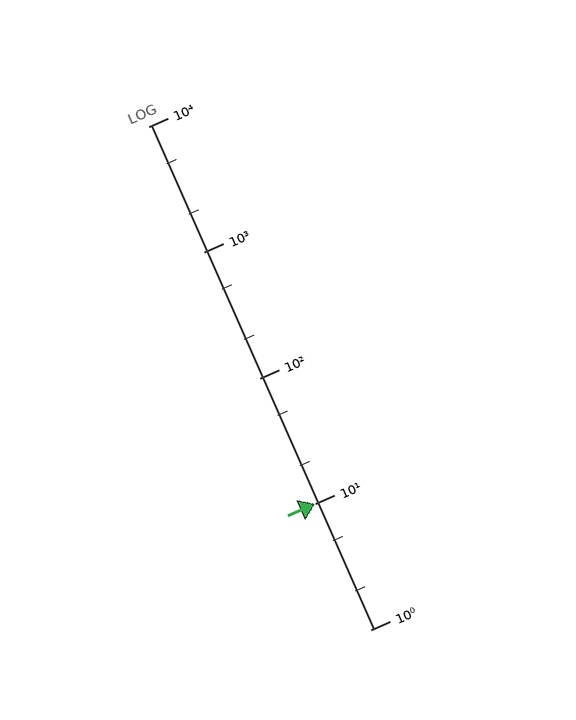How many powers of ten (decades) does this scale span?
The scale spans 4 decades, from 1 to 10000.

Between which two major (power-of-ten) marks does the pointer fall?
The pointer is between 10 and 100.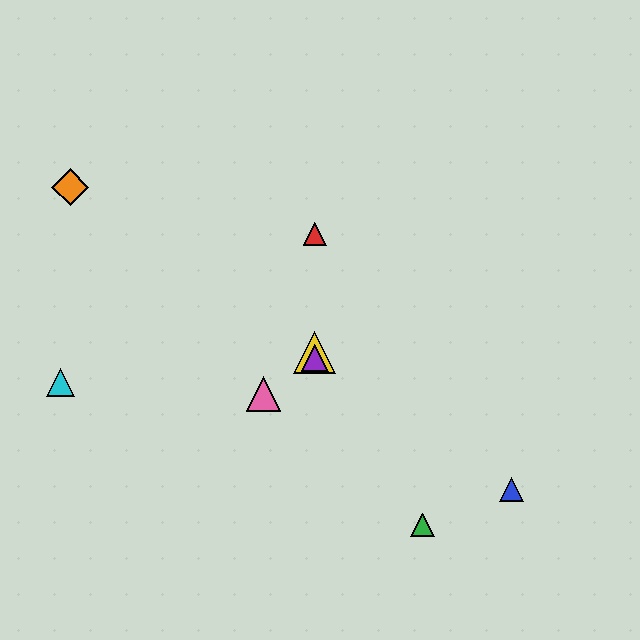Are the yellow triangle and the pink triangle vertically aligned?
No, the yellow triangle is at x≈315 and the pink triangle is at x≈264.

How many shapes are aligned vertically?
3 shapes (the red triangle, the yellow triangle, the purple triangle) are aligned vertically.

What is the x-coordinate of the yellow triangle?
The yellow triangle is at x≈315.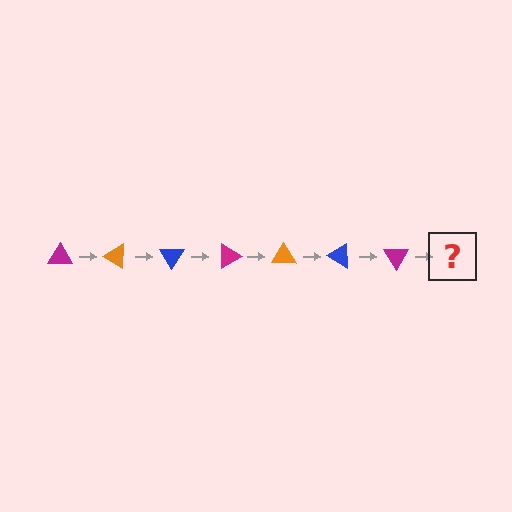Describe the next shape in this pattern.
It should be an orange triangle, rotated 210 degrees from the start.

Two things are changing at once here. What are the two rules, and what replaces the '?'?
The two rules are that it rotates 30 degrees each step and the color cycles through magenta, orange, and blue. The '?' should be an orange triangle, rotated 210 degrees from the start.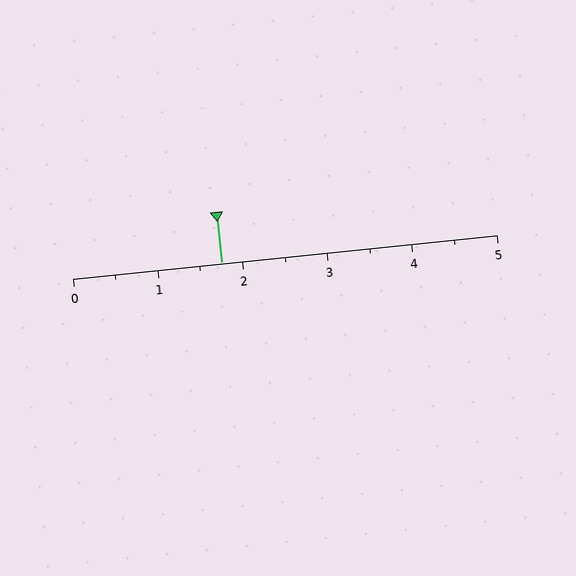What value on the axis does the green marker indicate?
The marker indicates approximately 1.8.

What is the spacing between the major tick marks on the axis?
The major ticks are spaced 1 apart.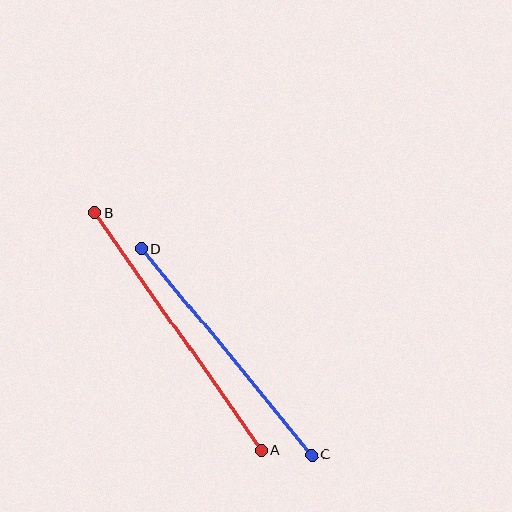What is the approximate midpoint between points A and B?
The midpoint is at approximately (178, 332) pixels.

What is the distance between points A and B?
The distance is approximately 290 pixels.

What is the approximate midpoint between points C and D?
The midpoint is at approximately (226, 352) pixels.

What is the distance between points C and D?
The distance is approximately 268 pixels.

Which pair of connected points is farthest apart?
Points A and B are farthest apart.